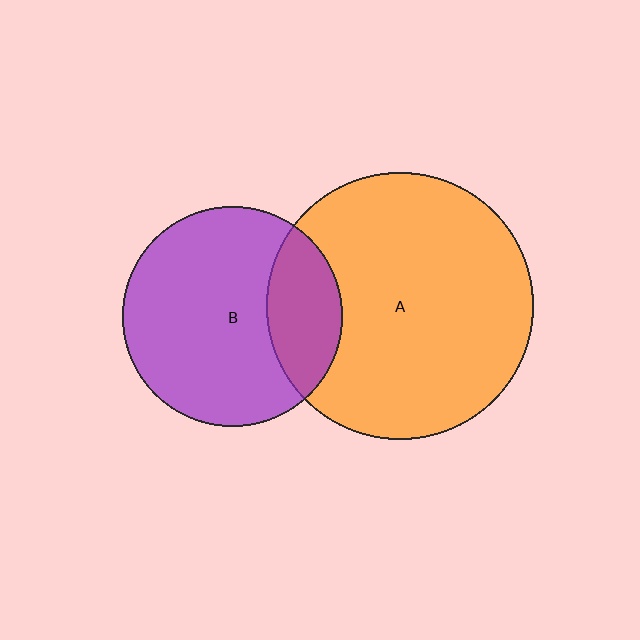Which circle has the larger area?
Circle A (orange).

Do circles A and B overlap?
Yes.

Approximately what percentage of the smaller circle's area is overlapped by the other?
Approximately 25%.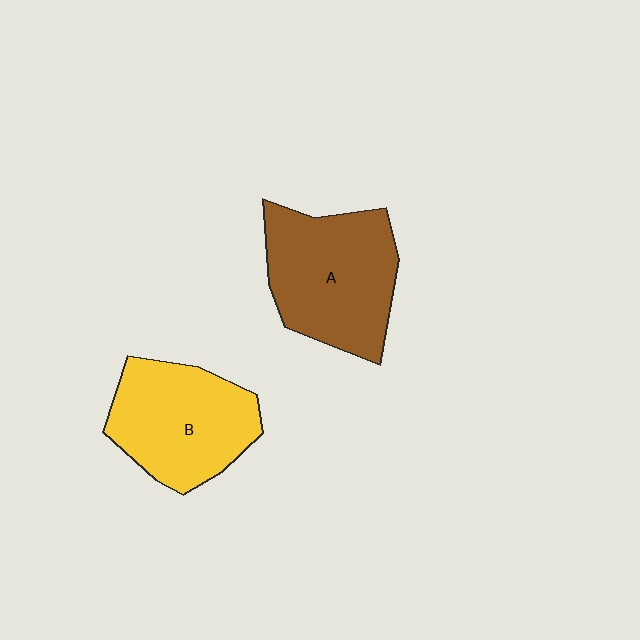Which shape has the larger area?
Shape A (brown).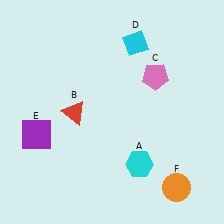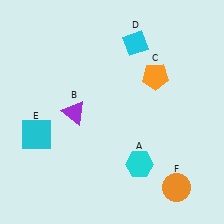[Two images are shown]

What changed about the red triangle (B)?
In Image 1, B is red. In Image 2, it changed to purple.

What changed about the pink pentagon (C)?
In Image 1, C is pink. In Image 2, it changed to orange.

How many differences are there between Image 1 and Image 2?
There are 3 differences between the two images.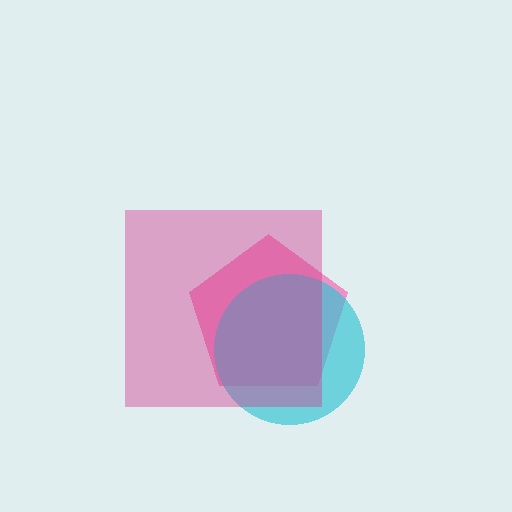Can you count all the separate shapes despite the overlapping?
Yes, there are 3 separate shapes.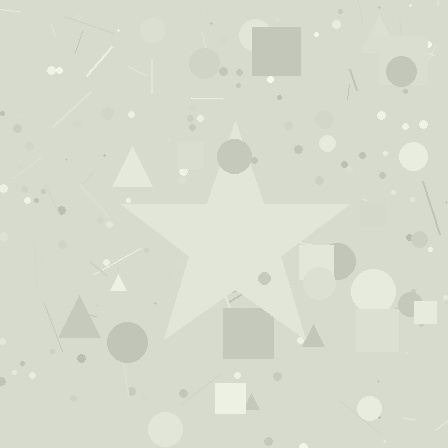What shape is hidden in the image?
A star is hidden in the image.